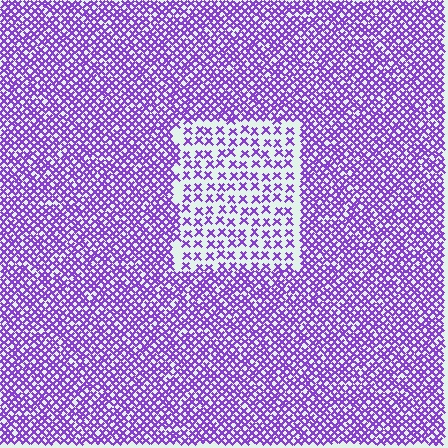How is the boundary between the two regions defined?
The boundary is defined by a change in element density (approximately 2.3x ratio). All elements are the same color, size, and shape.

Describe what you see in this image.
The image contains small purple elements arranged at two different densities. A rectangle-shaped region is visible where the elements are less densely packed than the surrounding area.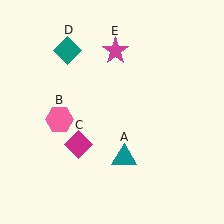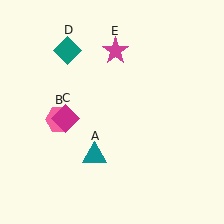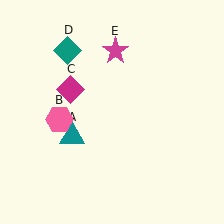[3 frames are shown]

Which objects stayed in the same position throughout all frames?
Pink hexagon (object B) and teal diamond (object D) and magenta star (object E) remained stationary.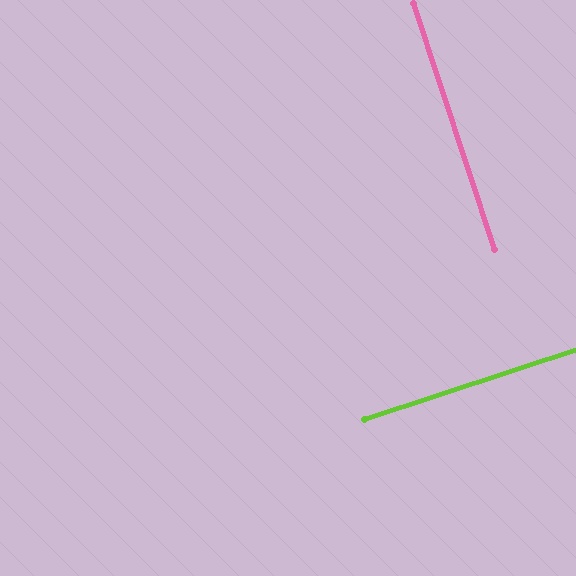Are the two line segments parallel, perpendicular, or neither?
Perpendicular — they meet at approximately 90°.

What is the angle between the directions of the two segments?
Approximately 90 degrees.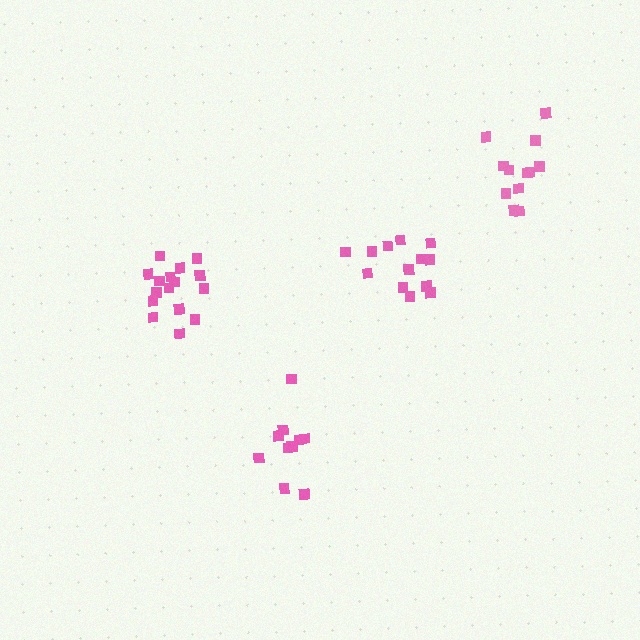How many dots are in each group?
Group 1: 12 dots, Group 2: 13 dots, Group 3: 16 dots, Group 4: 11 dots (52 total).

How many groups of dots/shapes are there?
There are 4 groups.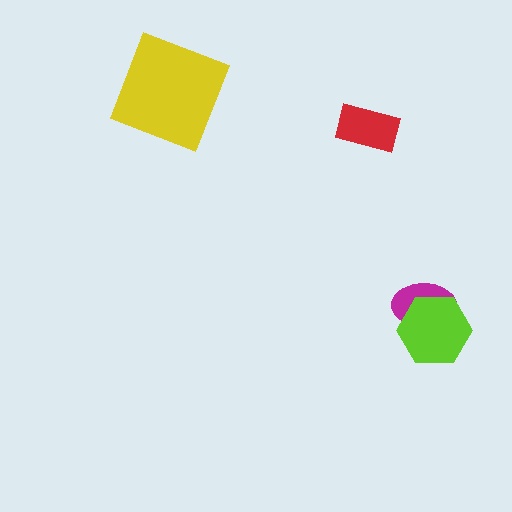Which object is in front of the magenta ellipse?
The lime hexagon is in front of the magenta ellipse.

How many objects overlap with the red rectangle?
0 objects overlap with the red rectangle.